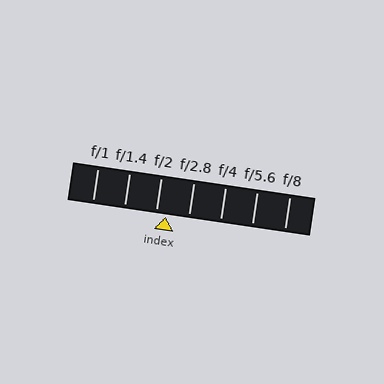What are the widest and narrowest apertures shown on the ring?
The widest aperture shown is f/1 and the narrowest is f/8.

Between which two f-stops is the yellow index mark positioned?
The index mark is between f/2 and f/2.8.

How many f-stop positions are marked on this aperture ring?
There are 7 f-stop positions marked.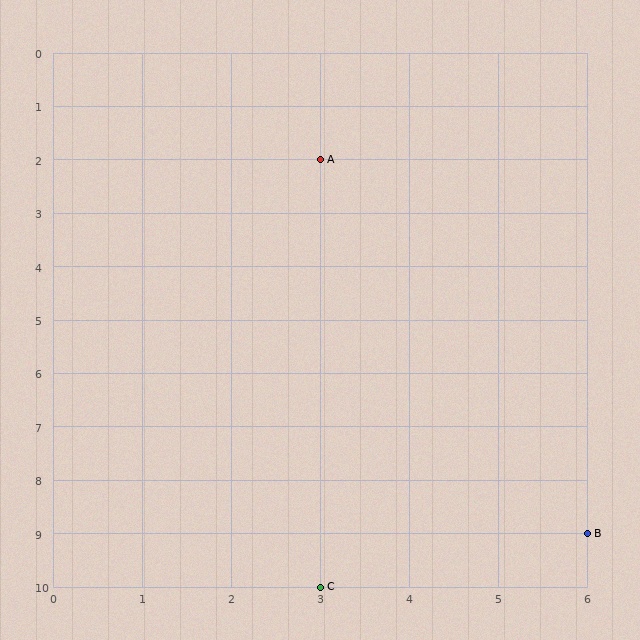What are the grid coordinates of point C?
Point C is at grid coordinates (3, 10).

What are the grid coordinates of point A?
Point A is at grid coordinates (3, 2).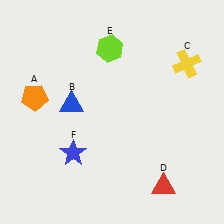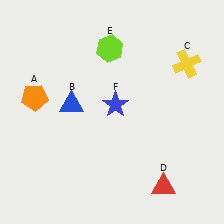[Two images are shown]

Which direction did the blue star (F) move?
The blue star (F) moved up.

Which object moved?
The blue star (F) moved up.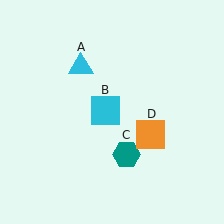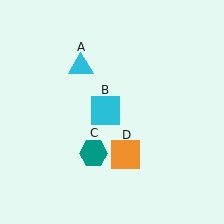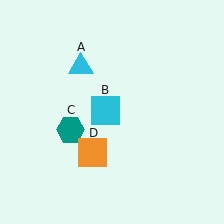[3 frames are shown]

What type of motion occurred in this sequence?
The teal hexagon (object C), orange square (object D) rotated clockwise around the center of the scene.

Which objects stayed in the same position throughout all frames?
Cyan triangle (object A) and cyan square (object B) remained stationary.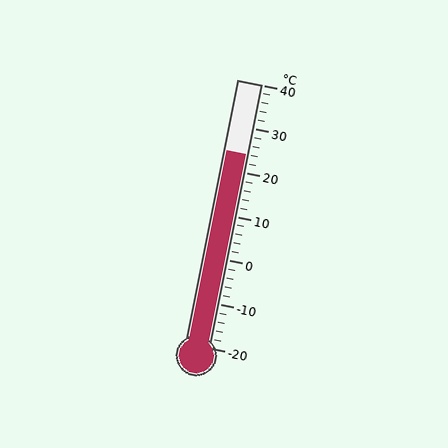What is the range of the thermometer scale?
The thermometer scale ranges from -20°C to 40°C.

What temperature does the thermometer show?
The thermometer shows approximately 24°C.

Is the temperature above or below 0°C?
The temperature is above 0°C.